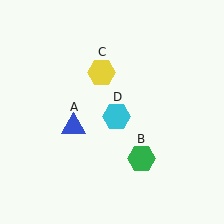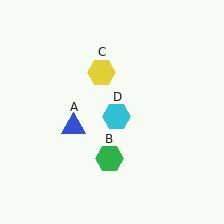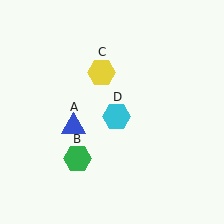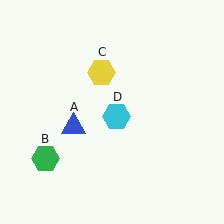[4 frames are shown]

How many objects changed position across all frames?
1 object changed position: green hexagon (object B).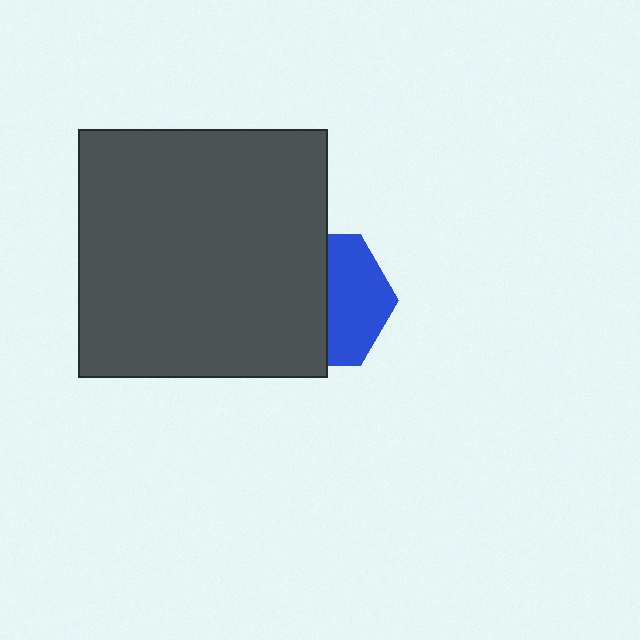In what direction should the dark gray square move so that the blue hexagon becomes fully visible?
The dark gray square should move left. That is the shortest direction to clear the overlap and leave the blue hexagon fully visible.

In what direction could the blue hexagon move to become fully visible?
The blue hexagon could move right. That would shift it out from behind the dark gray square entirely.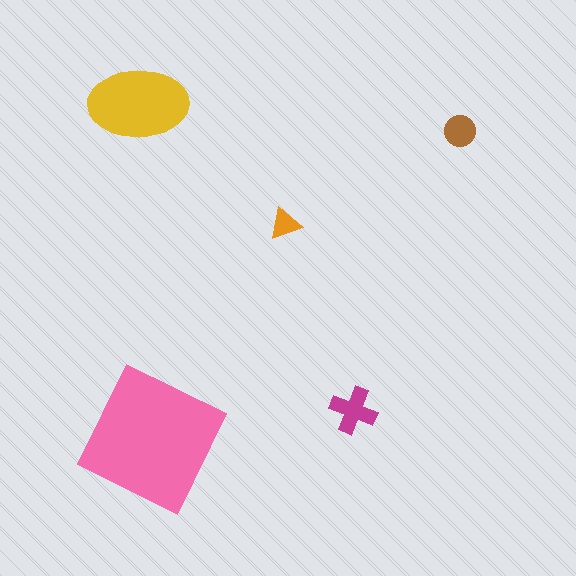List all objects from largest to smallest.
The pink square, the yellow ellipse, the magenta cross, the brown circle, the orange triangle.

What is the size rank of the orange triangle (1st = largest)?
5th.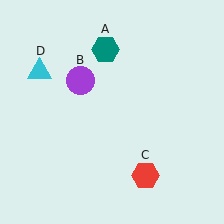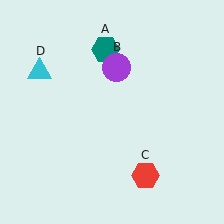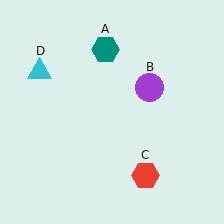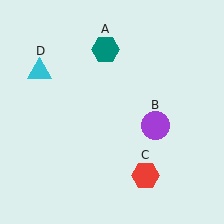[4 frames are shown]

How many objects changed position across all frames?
1 object changed position: purple circle (object B).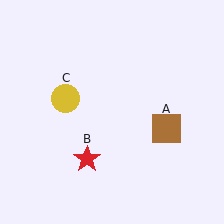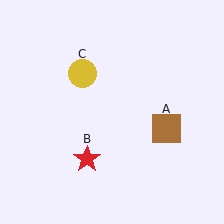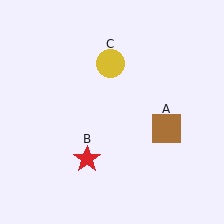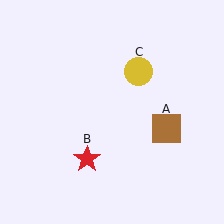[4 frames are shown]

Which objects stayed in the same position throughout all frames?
Brown square (object A) and red star (object B) remained stationary.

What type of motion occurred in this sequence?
The yellow circle (object C) rotated clockwise around the center of the scene.